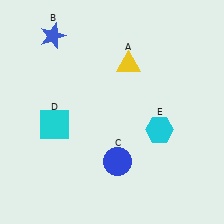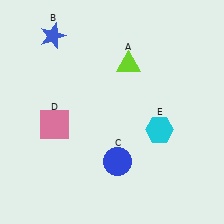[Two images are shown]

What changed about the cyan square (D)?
In Image 1, D is cyan. In Image 2, it changed to pink.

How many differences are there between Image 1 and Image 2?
There are 2 differences between the two images.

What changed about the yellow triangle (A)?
In Image 1, A is yellow. In Image 2, it changed to lime.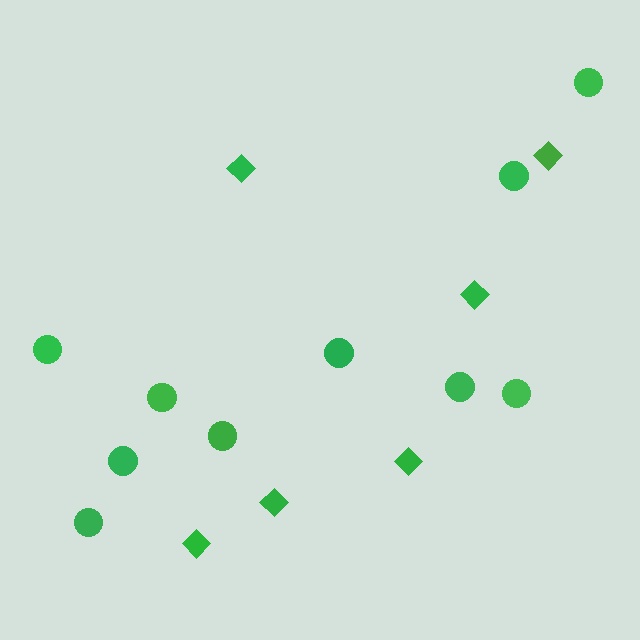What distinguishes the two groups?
There are 2 groups: one group of diamonds (6) and one group of circles (10).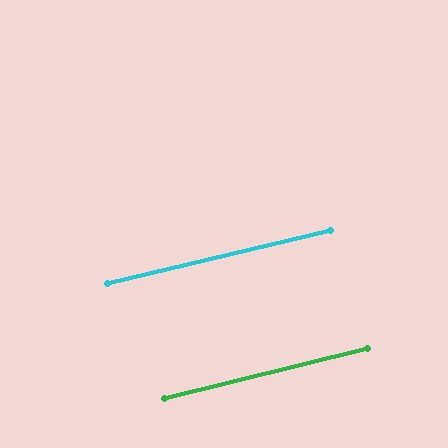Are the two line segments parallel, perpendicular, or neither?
Parallel — their directions differ by only 0.4°.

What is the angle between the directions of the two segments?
Approximately 0 degrees.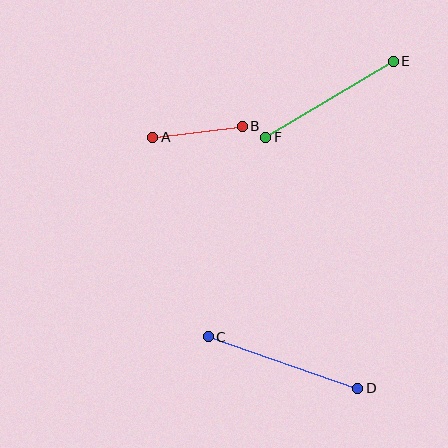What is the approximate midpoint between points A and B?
The midpoint is at approximately (197, 132) pixels.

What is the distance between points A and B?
The distance is approximately 90 pixels.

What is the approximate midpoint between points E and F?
The midpoint is at approximately (330, 99) pixels.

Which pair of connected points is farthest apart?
Points C and D are farthest apart.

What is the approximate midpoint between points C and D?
The midpoint is at approximately (283, 363) pixels.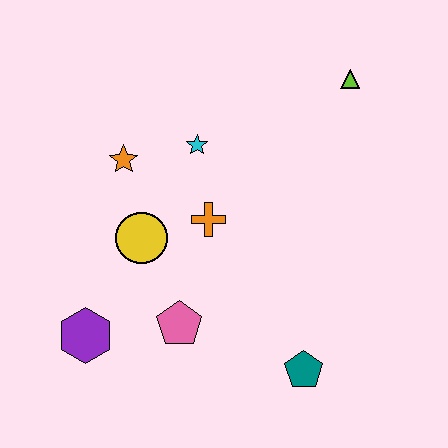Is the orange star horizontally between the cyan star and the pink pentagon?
No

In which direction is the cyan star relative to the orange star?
The cyan star is to the right of the orange star.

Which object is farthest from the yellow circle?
The lime triangle is farthest from the yellow circle.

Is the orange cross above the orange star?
No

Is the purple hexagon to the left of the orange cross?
Yes